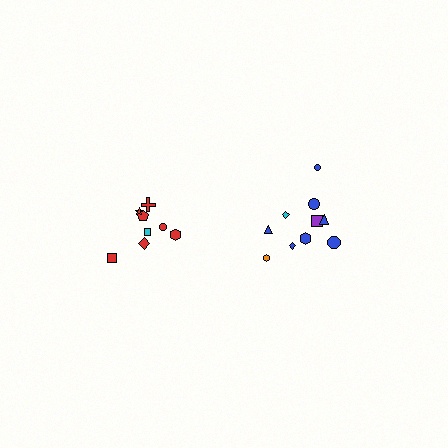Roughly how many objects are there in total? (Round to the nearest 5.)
Roughly 20 objects in total.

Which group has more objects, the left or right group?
The right group.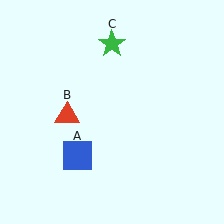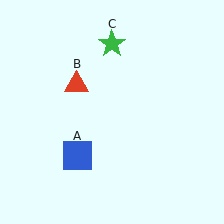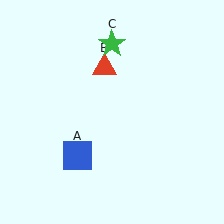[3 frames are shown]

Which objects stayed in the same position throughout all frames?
Blue square (object A) and green star (object C) remained stationary.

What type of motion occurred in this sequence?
The red triangle (object B) rotated clockwise around the center of the scene.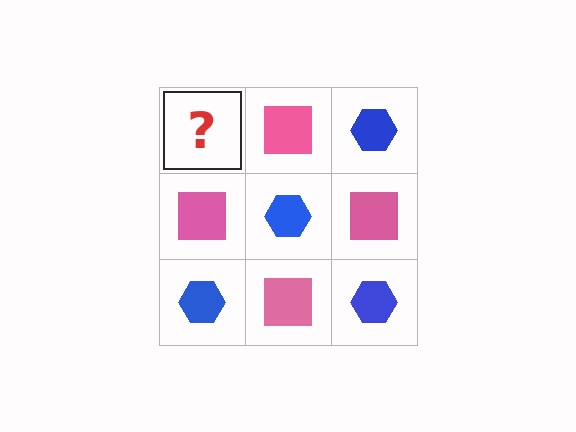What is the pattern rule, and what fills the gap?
The rule is that it alternates blue hexagon and pink square in a checkerboard pattern. The gap should be filled with a blue hexagon.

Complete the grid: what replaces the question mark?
The question mark should be replaced with a blue hexagon.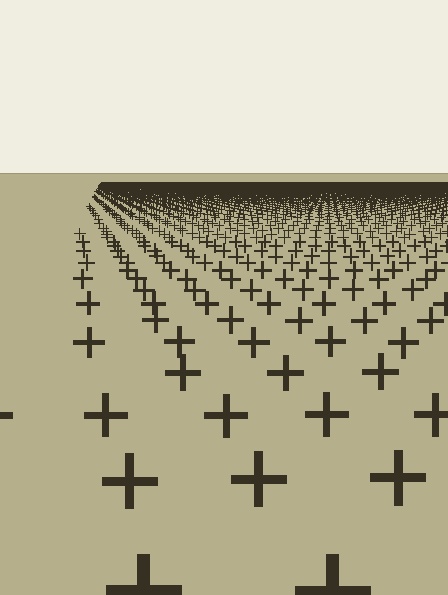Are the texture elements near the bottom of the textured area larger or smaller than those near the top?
Larger. Near the bottom, elements are closer to the viewer and appear at a bigger on-screen size.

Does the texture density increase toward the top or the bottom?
Density increases toward the top.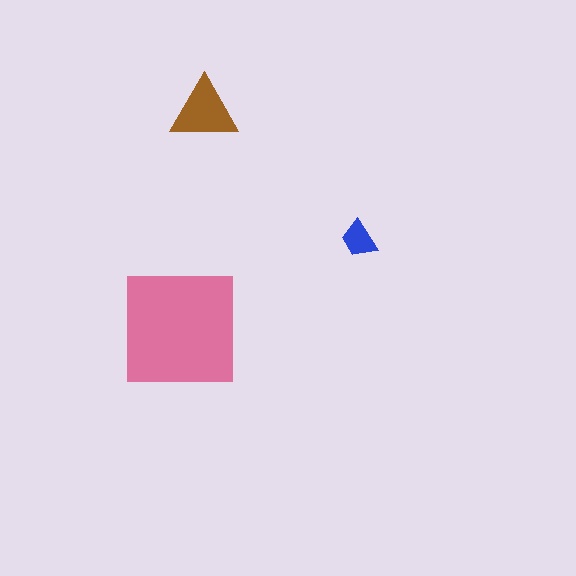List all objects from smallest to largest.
The blue trapezoid, the brown triangle, the pink square.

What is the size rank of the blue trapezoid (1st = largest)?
3rd.